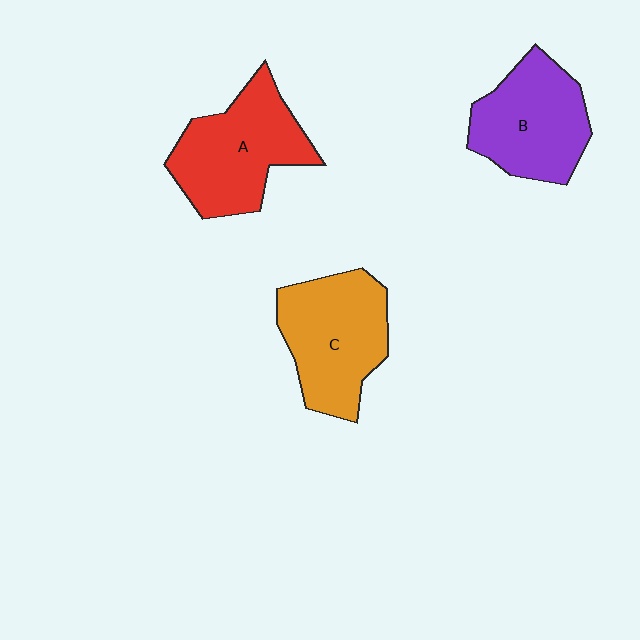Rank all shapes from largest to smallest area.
From largest to smallest: A (red), C (orange), B (purple).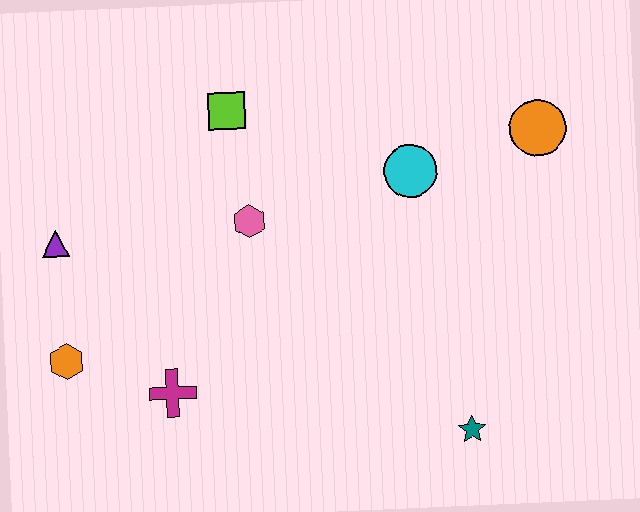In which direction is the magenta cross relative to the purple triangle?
The magenta cross is below the purple triangle.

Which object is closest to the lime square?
The pink hexagon is closest to the lime square.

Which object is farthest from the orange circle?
The orange hexagon is farthest from the orange circle.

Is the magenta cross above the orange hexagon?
No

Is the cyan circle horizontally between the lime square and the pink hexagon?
No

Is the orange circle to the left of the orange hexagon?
No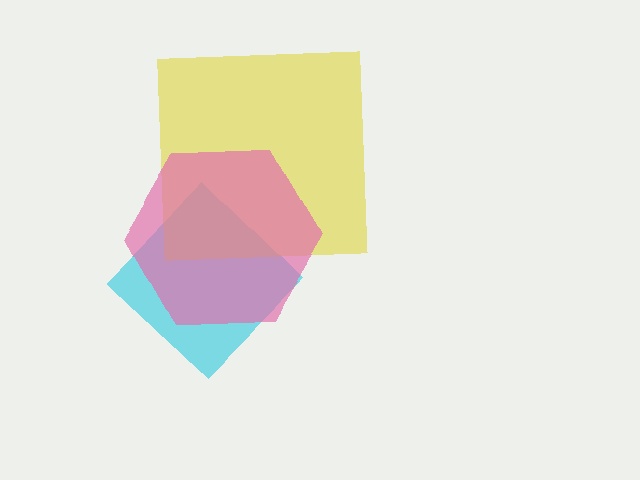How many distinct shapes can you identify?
There are 3 distinct shapes: a cyan diamond, a yellow square, a pink hexagon.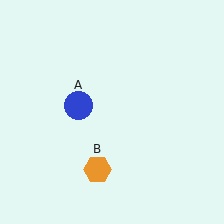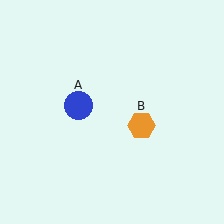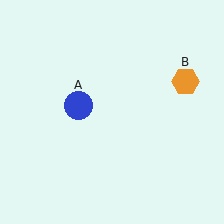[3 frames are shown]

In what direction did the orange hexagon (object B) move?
The orange hexagon (object B) moved up and to the right.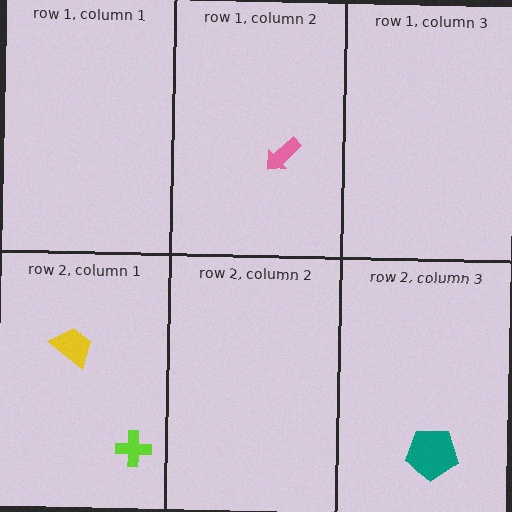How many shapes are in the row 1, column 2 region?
1.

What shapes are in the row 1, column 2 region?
The pink arrow.